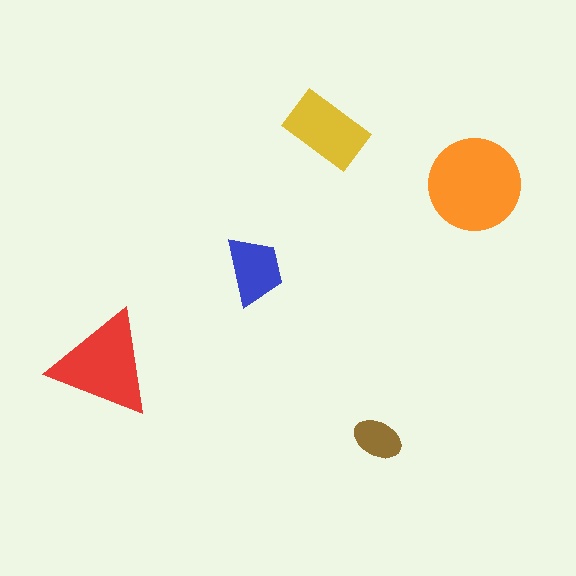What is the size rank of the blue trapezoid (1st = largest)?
4th.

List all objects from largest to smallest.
The orange circle, the red triangle, the yellow rectangle, the blue trapezoid, the brown ellipse.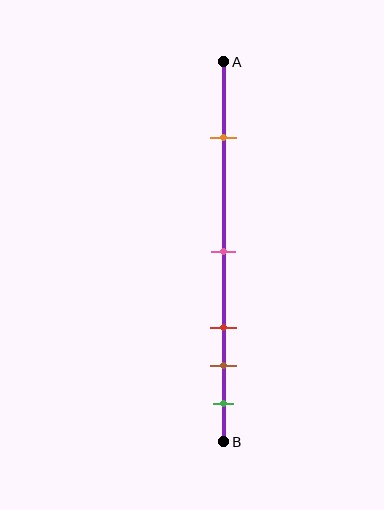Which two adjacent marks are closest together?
The brown and green marks are the closest adjacent pair.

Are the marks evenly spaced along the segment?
No, the marks are not evenly spaced.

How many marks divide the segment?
There are 5 marks dividing the segment.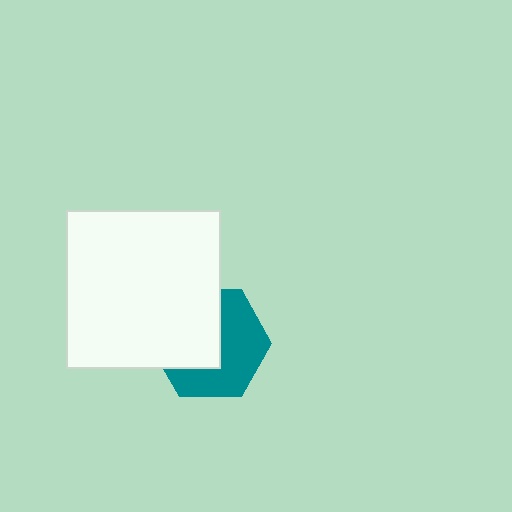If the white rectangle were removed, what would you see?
You would see the complete teal hexagon.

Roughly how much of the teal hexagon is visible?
About half of it is visible (roughly 52%).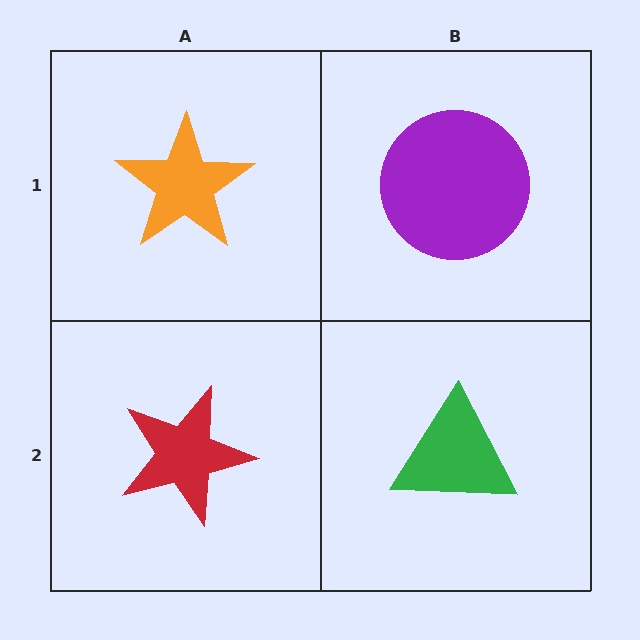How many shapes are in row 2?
2 shapes.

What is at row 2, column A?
A red star.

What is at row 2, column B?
A green triangle.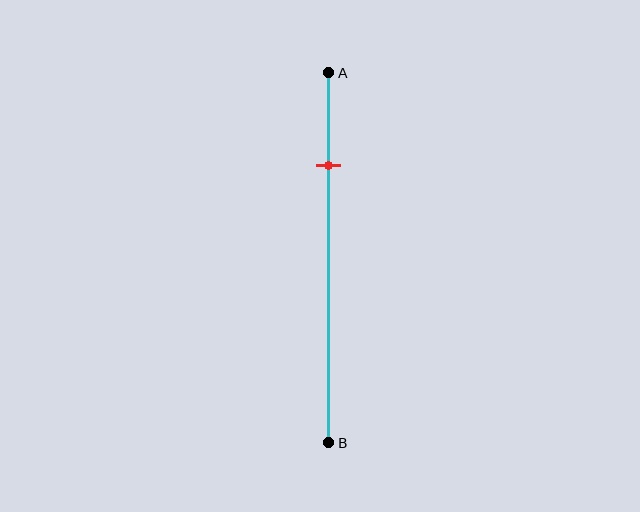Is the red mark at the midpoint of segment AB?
No, the mark is at about 25% from A, not at the 50% midpoint.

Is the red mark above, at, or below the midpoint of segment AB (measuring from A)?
The red mark is above the midpoint of segment AB.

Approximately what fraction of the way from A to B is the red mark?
The red mark is approximately 25% of the way from A to B.